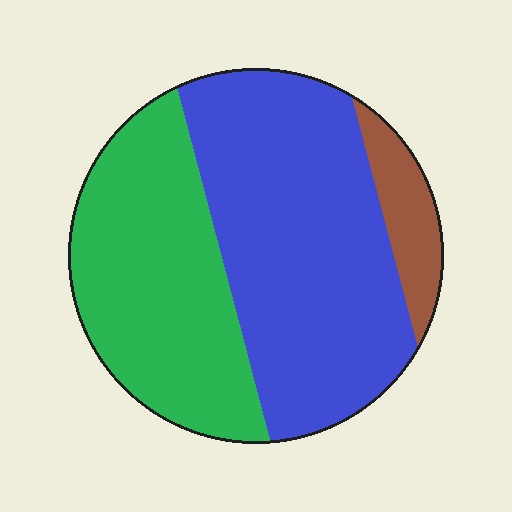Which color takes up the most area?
Blue, at roughly 50%.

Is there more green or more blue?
Blue.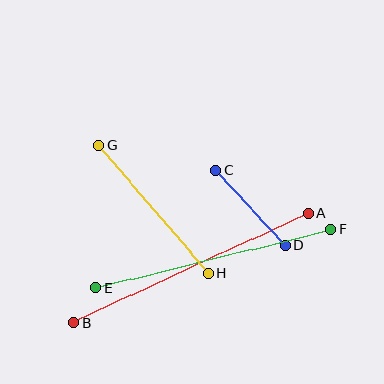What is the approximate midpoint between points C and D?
The midpoint is at approximately (250, 208) pixels.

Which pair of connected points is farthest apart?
Points A and B are farthest apart.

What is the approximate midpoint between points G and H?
The midpoint is at approximately (154, 209) pixels.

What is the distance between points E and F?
The distance is approximately 242 pixels.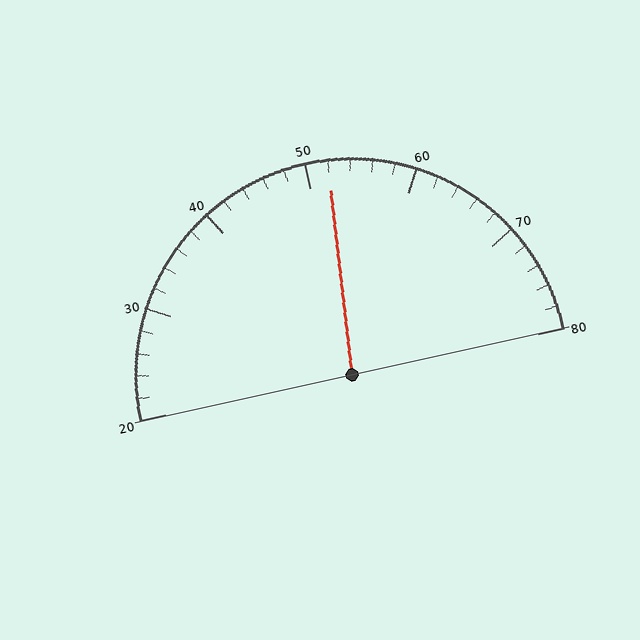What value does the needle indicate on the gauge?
The needle indicates approximately 52.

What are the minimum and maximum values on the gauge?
The gauge ranges from 20 to 80.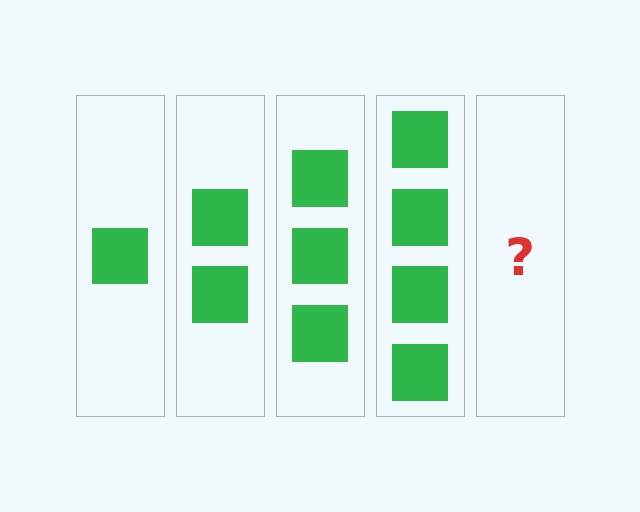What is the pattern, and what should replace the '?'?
The pattern is that each step adds one more square. The '?' should be 5 squares.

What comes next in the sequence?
The next element should be 5 squares.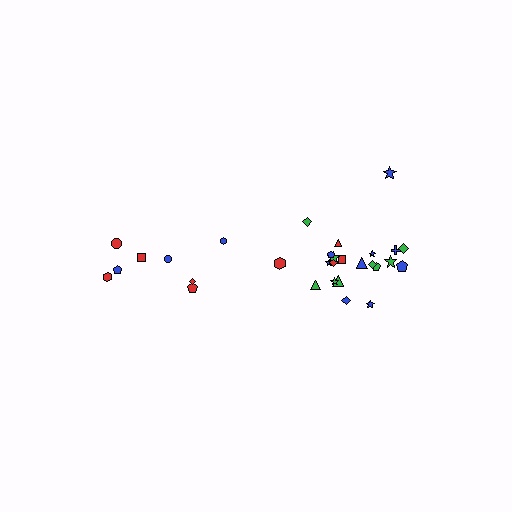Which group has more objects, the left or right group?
The right group.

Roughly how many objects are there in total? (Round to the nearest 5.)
Roughly 30 objects in total.